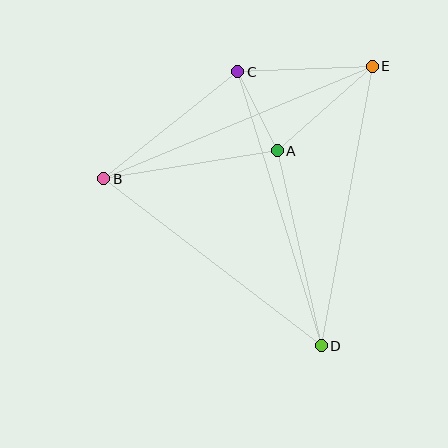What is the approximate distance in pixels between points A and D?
The distance between A and D is approximately 200 pixels.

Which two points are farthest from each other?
Points B and E are farthest from each other.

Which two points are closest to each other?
Points A and C are closest to each other.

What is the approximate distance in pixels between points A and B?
The distance between A and B is approximately 176 pixels.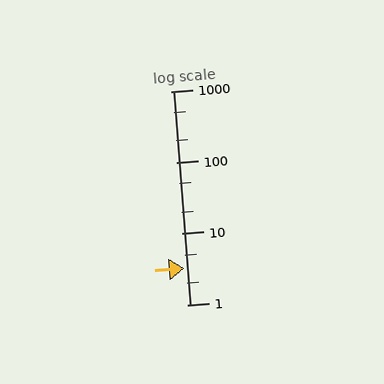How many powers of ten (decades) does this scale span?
The scale spans 3 decades, from 1 to 1000.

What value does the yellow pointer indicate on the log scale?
The pointer indicates approximately 3.3.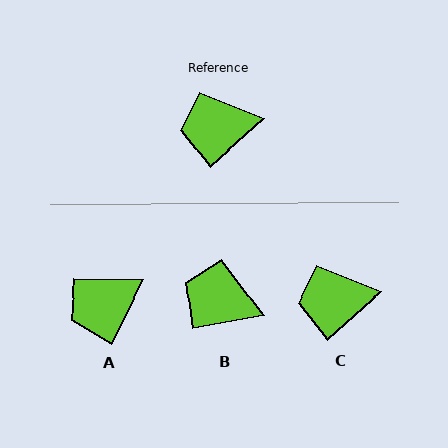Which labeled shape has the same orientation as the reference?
C.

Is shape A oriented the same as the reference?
No, it is off by about 22 degrees.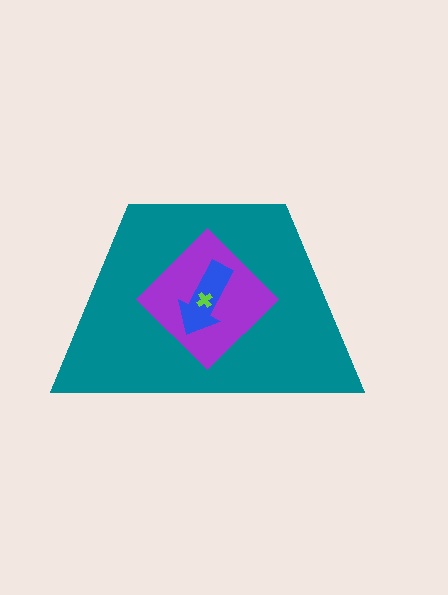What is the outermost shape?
The teal trapezoid.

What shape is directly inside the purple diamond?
The blue arrow.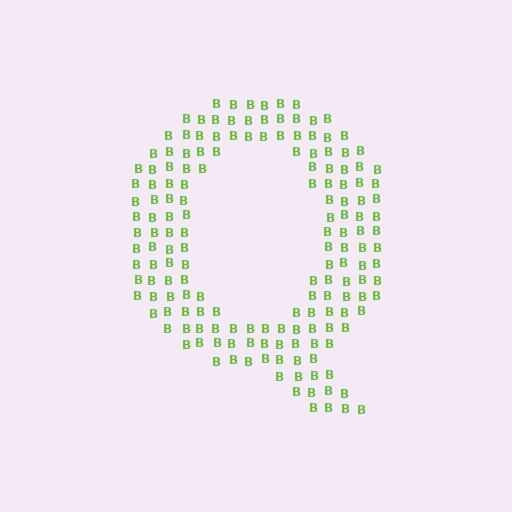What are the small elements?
The small elements are letter B's.